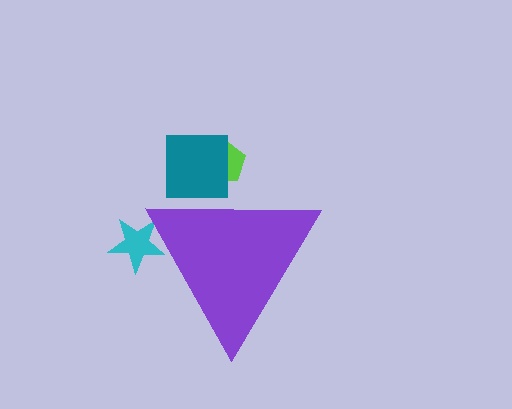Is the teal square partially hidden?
Yes, the teal square is partially hidden behind the purple triangle.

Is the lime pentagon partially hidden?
Yes, the lime pentagon is partially hidden behind the purple triangle.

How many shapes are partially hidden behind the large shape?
3 shapes are partially hidden.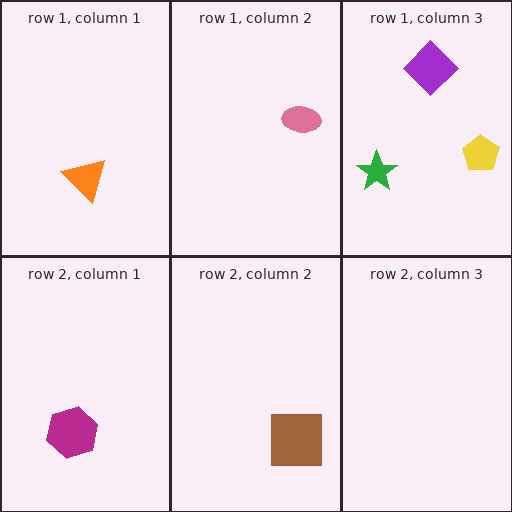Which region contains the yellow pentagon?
The row 1, column 3 region.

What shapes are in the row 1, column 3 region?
The yellow pentagon, the green star, the purple diamond.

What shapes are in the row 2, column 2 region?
The brown square.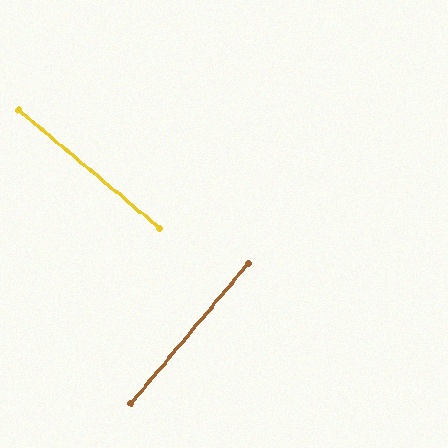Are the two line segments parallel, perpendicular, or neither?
Perpendicular — they meet at approximately 90°.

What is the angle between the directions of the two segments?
Approximately 90 degrees.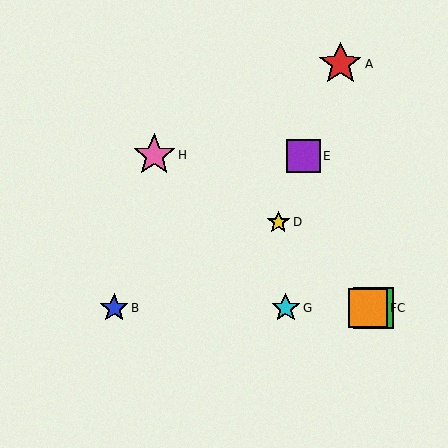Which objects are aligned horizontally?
Objects B, C, F, G are aligned horizontally.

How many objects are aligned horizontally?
4 objects (B, C, F, G) are aligned horizontally.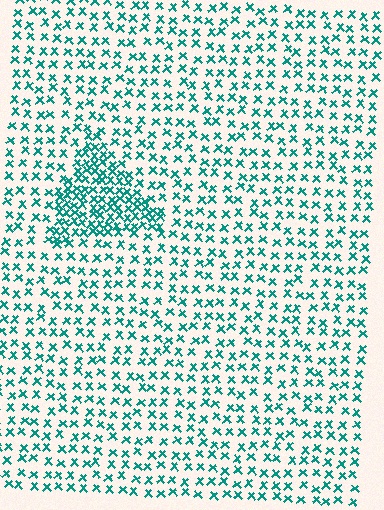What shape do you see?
I see a triangle.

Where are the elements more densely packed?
The elements are more densely packed inside the triangle boundary.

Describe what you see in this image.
The image contains small teal elements arranged at two different densities. A triangle-shaped region is visible where the elements are more densely packed than the surrounding area.